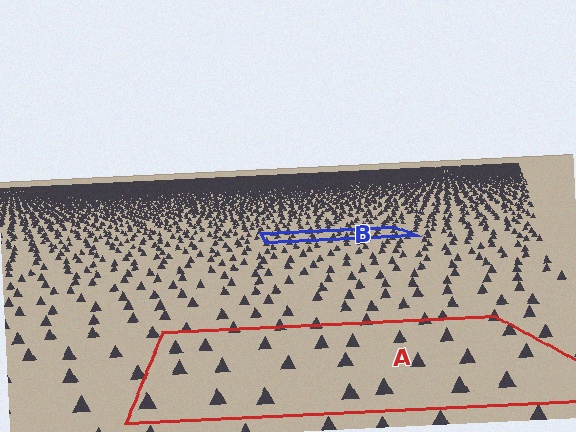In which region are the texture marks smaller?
The texture marks are smaller in region B, because it is farther away.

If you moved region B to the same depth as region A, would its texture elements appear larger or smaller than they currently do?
They would appear larger. At a closer depth, the same texture elements are projected at a bigger on-screen size.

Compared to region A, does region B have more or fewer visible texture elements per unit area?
Region B has more texture elements per unit area — they are packed more densely because it is farther away.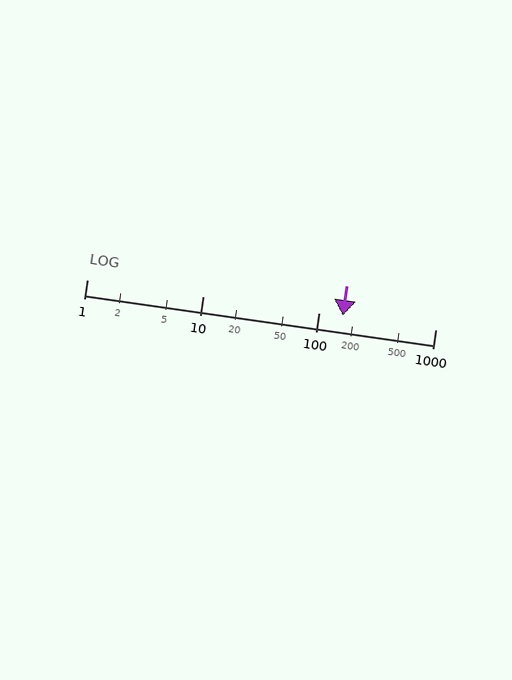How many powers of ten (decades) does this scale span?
The scale spans 3 decades, from 1 to 1000.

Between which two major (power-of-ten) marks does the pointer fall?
The pointer is between 100 and 1000.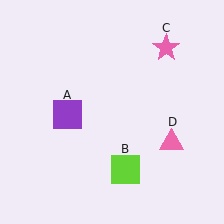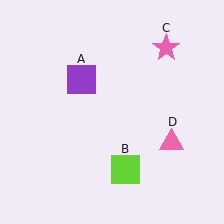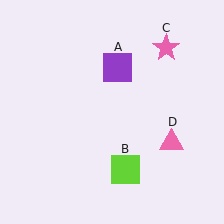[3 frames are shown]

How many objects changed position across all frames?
1 object changed position: purple square (object A).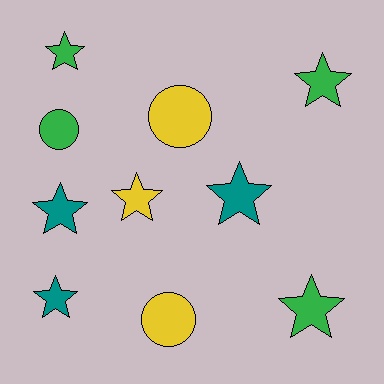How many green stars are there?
There are 3 green stars.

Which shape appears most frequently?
Star, with 7 objects.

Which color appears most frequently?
Green, with 4 objects.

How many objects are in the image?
There are 10 objects.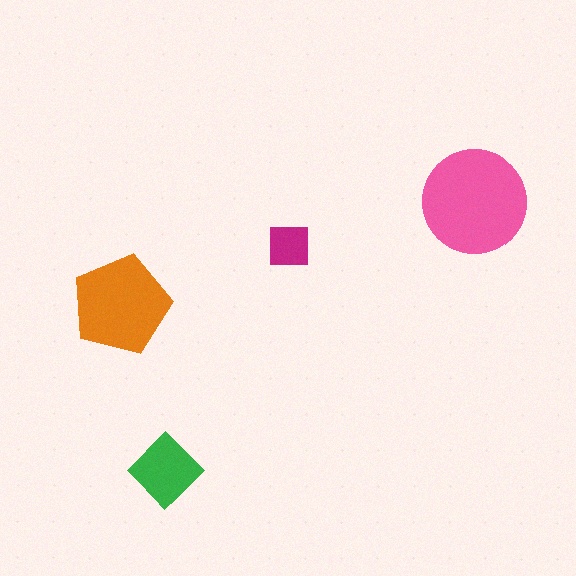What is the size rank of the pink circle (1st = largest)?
1st.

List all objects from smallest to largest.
The magenta square, the green diamond, the orange pentagon, the pink circle.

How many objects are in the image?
There are 4 objects in the image.